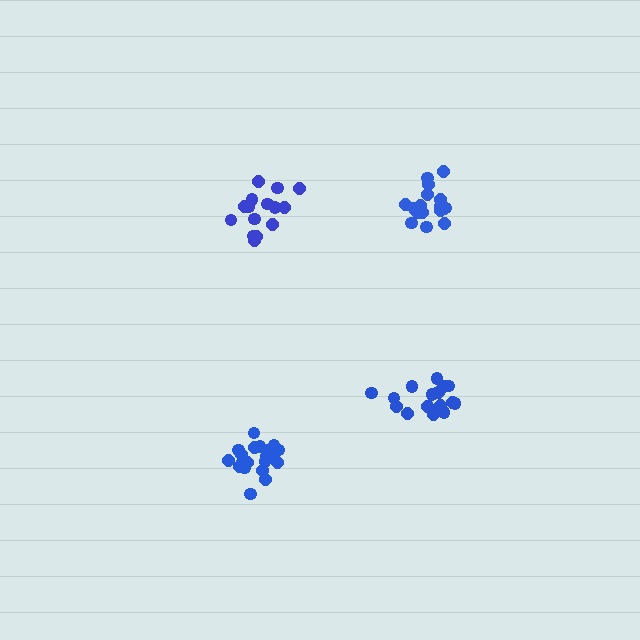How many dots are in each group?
Group 1: 20 dots, Group 2: 17 dots, Group 3: 15 dots, Group 4: 18 dots (70 total).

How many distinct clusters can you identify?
There are 4 distinct clusters.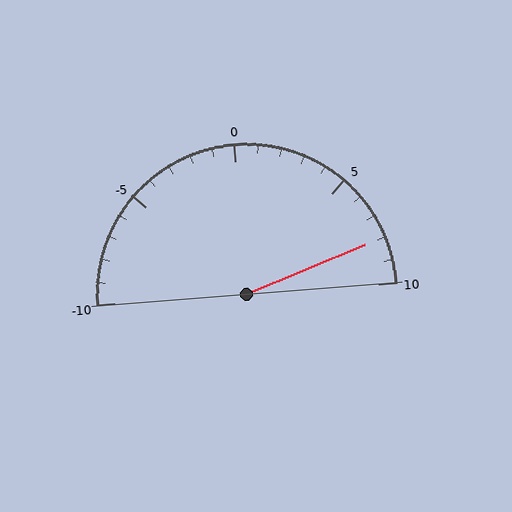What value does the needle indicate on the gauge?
The needle indicates approximately 8.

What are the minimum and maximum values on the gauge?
The gauge ranges from -10 to 10.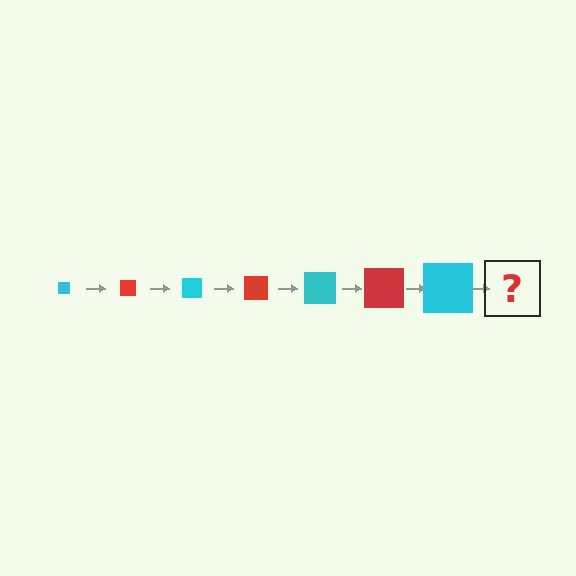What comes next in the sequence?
The next element should be a red square, larger than the previous one.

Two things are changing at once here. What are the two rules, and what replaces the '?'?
The two rules are that the square grows larger each step and the color cycles through cyan and red. The '?' should be a red square, larger than the previous one.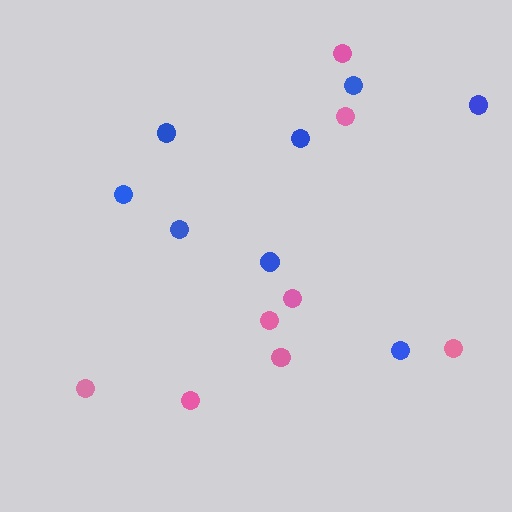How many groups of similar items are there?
There are 2 groups: one group of pink circles (8) and one group of blue circles (8).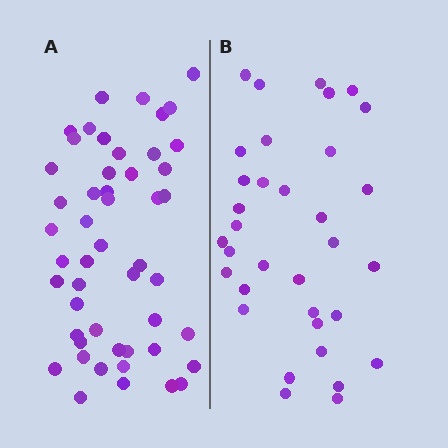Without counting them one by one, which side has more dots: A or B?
Region A (the left region) has more dots.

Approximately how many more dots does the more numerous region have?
Region A has approximately 15 more dots than region B.